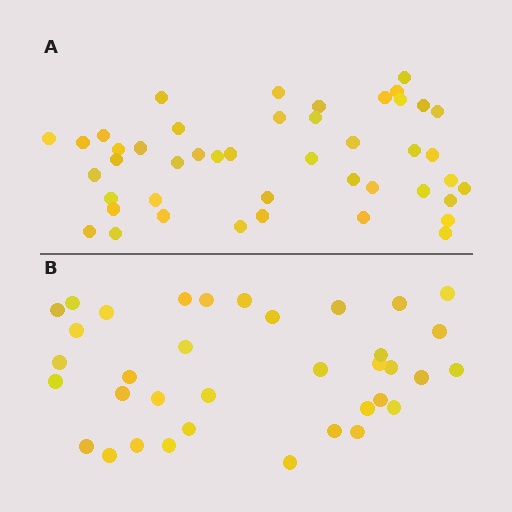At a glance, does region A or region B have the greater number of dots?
Region A (the top region) has more dots.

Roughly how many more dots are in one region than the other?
Region A has roughly 8 or so more dots than region B.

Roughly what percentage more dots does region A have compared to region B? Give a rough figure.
About 25% more.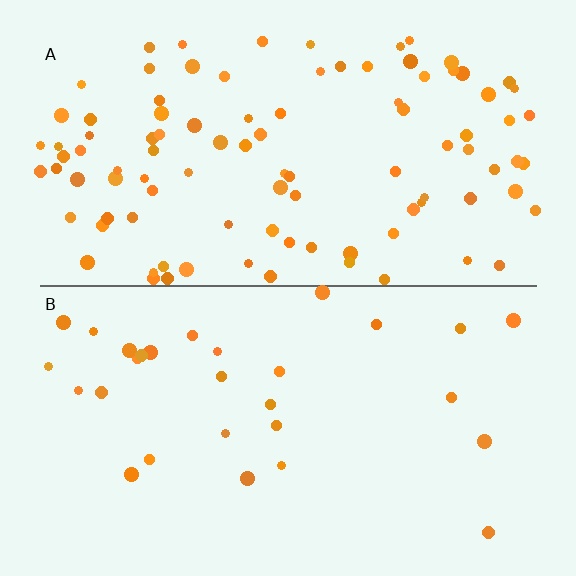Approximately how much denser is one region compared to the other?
Approximately 3.4× — region A over region B.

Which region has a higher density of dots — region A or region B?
A (the top).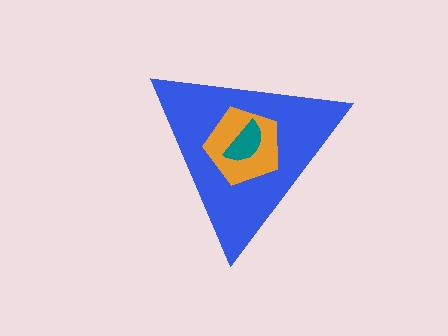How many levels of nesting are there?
3.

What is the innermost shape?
The teal semicircle.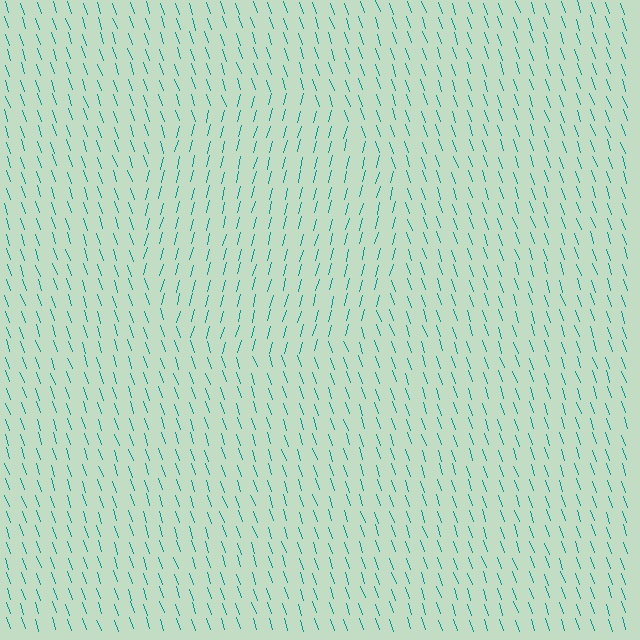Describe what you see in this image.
The image is filled with small teal line segments. A circle region in the image has lines oriented differently from the surrounding lines, creating a visible texture boundary.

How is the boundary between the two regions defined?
The boundary is defined purely by a change in line orientation (approximately 34 degrees difference). All lines are the same color and thickness.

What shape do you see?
I see a circle.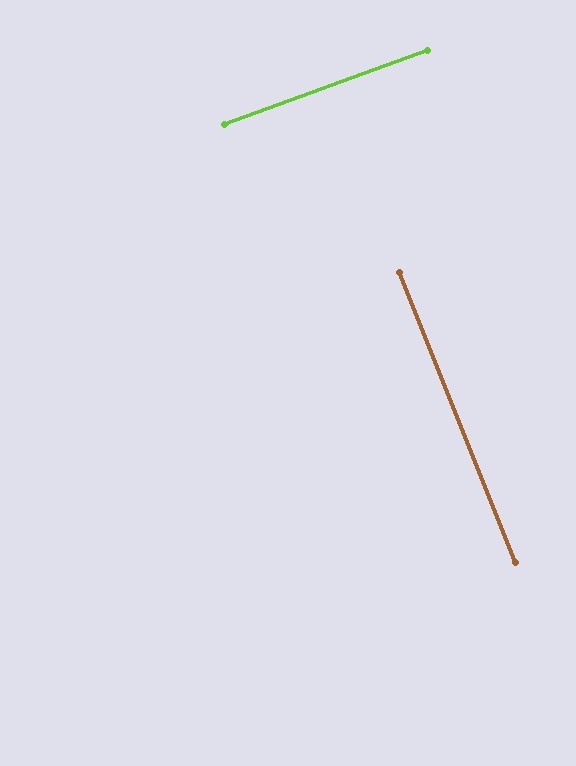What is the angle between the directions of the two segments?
Approximately 88 degrees.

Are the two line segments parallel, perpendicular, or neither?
Perpendicular — they meet at approximately 88°.